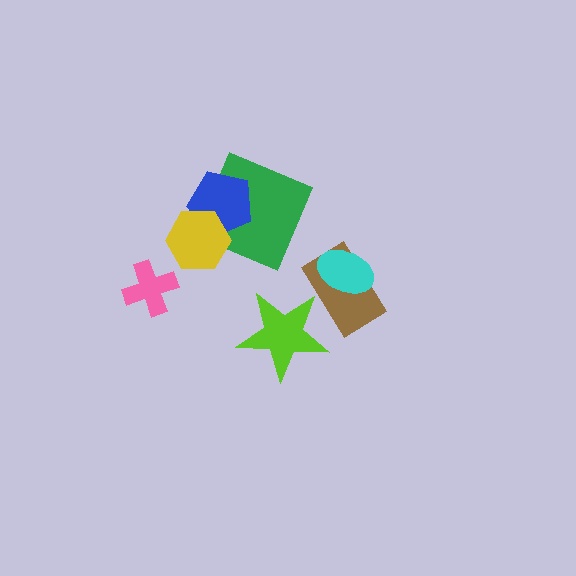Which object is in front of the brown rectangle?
The cyan ellipse is in front of the brown rectangle.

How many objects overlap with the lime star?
1 object overlaps with the lime star.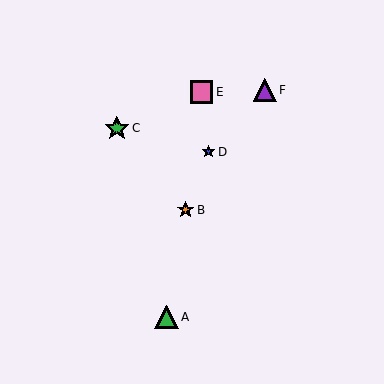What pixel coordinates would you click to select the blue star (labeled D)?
Click at (208, 152) to select the blue star D.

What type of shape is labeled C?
Shape C is a green star.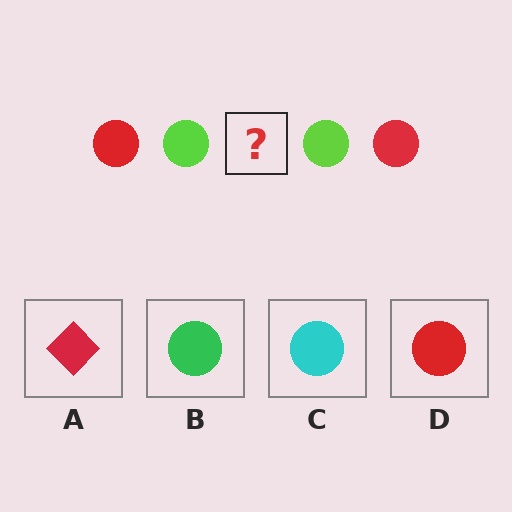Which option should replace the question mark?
Option D.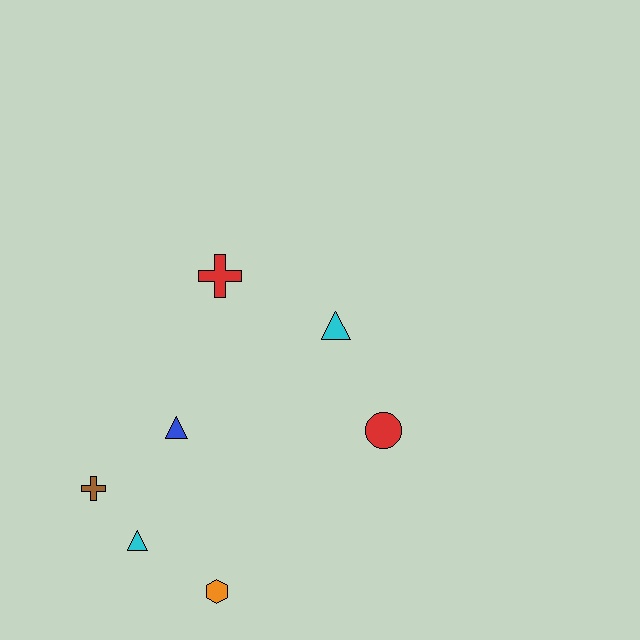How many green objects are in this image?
There are no green objects.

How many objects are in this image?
There are 7 objects.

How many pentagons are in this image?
There are no pentagons.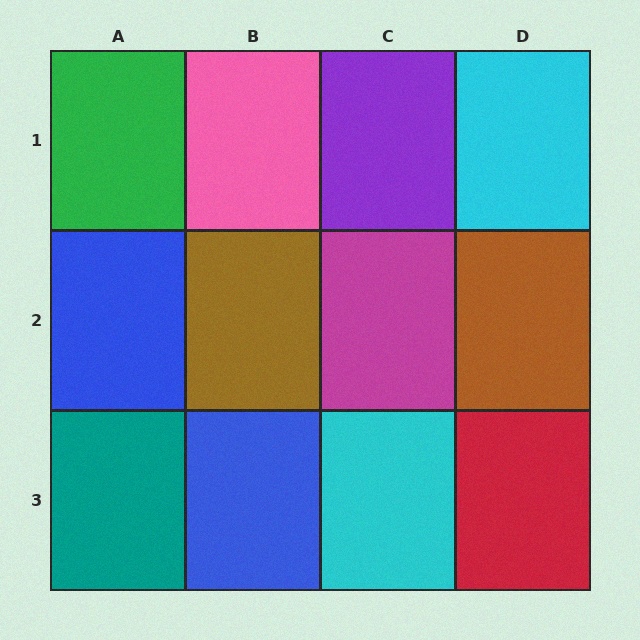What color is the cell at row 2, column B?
Brown.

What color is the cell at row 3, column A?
Teal.